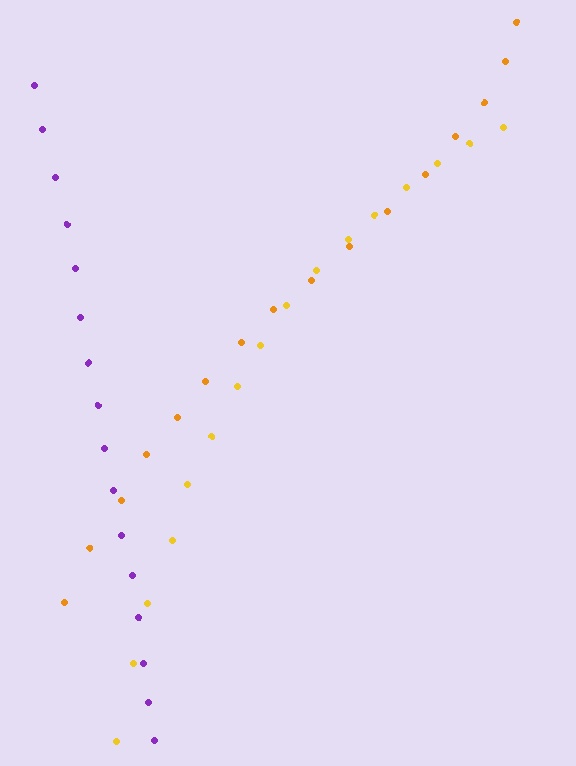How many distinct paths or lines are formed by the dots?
There are 3 distinct paths.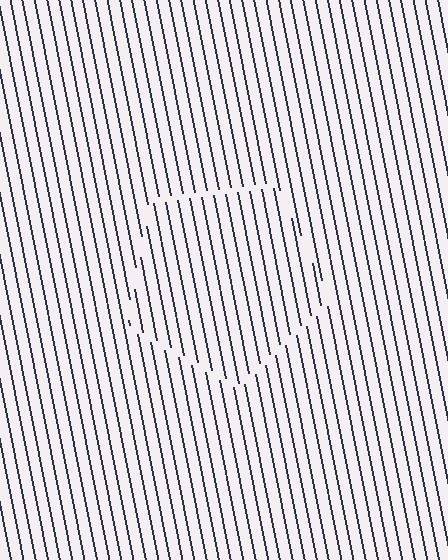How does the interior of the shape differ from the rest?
The interior of the shape contains the same grating, shifted by half a period — the contour is defined by the phase discontinuity where line-ends from the inner and outer gratings abut.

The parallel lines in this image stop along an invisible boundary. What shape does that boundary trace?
An illusory pentagon. The interior of the shape contains the same grating, shifted by half a period — the contour is defined by the phase discontinuity where line-ends from the inner and outer gratings abut.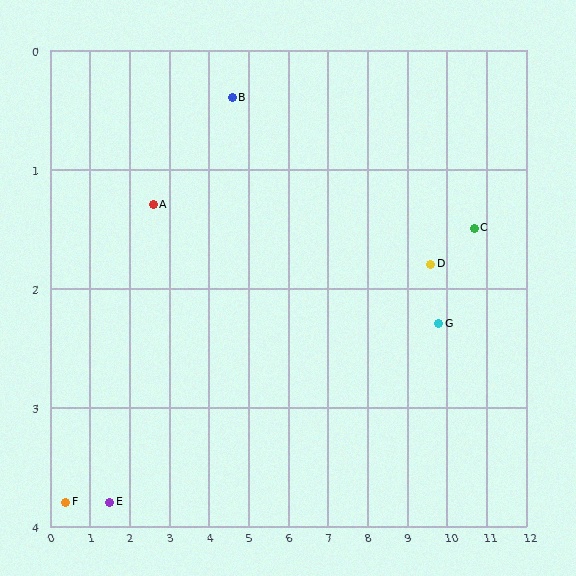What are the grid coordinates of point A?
Point A is at approximately (2.6, 1.3).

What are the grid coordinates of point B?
Point B is at approximately (4.6, 0.4).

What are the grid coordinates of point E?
Point E is at approximately (1.5, 3.8).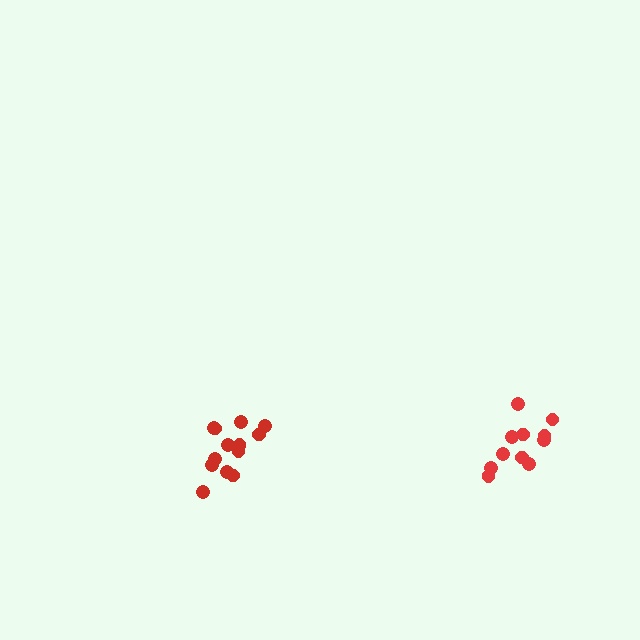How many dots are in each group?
Group 1: 13 dots, Group 2: 11 dots (24 total).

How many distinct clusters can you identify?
There are 2 distinct clusters.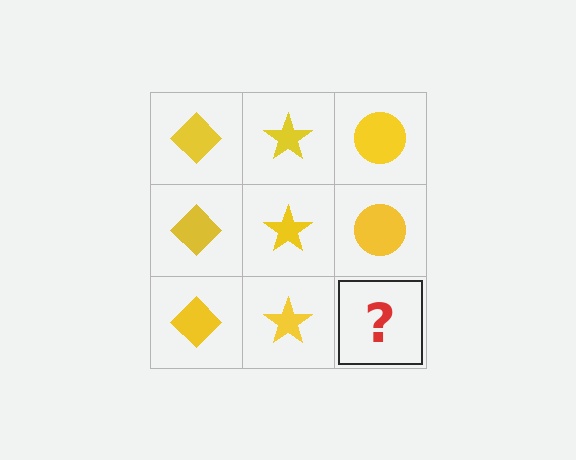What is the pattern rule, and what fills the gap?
The rule is that each column has a consistent shape. The gap should be filled with a yellow circle.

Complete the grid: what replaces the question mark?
The question mark should be replaced with a yellow circle.